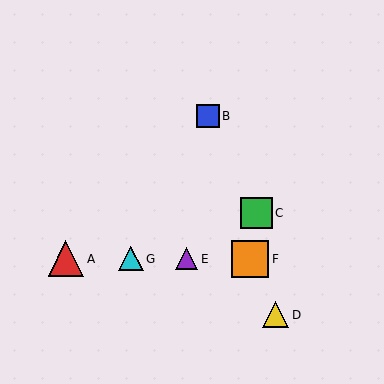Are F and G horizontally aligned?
Yes, both are at y≈259.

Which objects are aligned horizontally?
Objects A, E, F, G are aligned horizontally.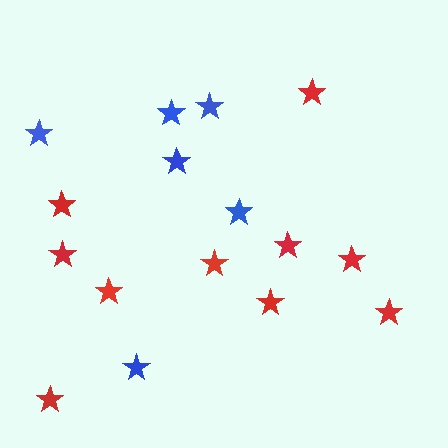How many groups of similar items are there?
There are 2 groups: one group of red stars (10) and one group of blue stars (6).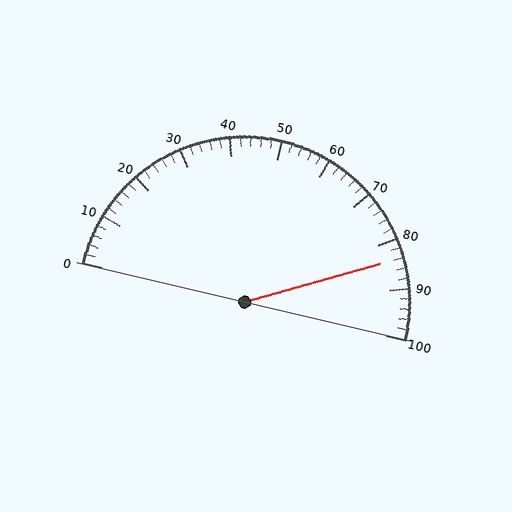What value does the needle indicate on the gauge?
The needle indicates approximately 84.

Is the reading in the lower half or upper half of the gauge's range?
The reading is in the upper half of the range (0 to 100).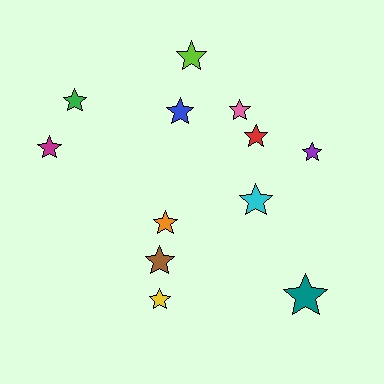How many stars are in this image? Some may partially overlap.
There are 12 stars.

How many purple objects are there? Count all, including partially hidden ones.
There is 1 purple object.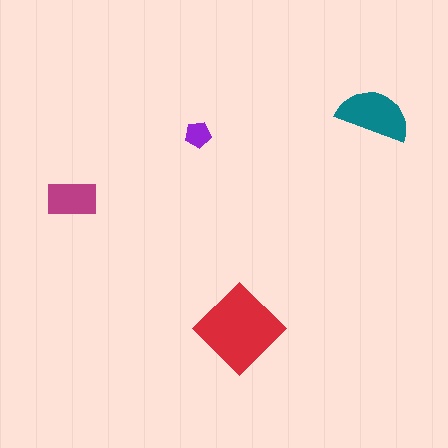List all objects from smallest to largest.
The purple pentagon, the magenta rectangle, the teal semicircle, the red diamond.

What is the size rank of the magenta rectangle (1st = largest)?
3rd.